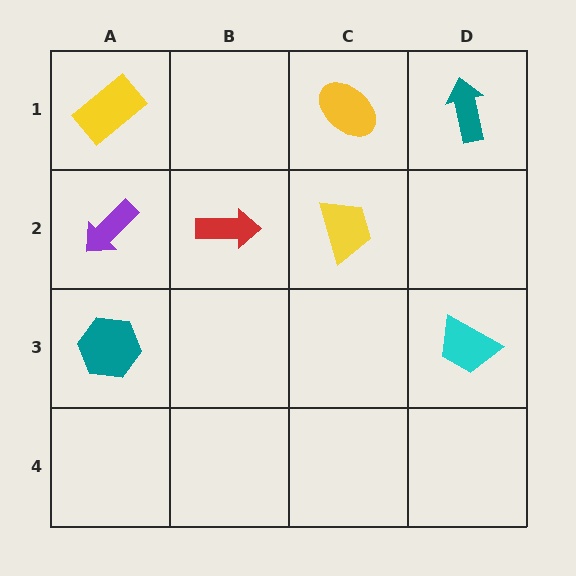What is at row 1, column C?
A yellow ellipse.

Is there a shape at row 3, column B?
No, that cell is empty.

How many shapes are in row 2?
3 shapes.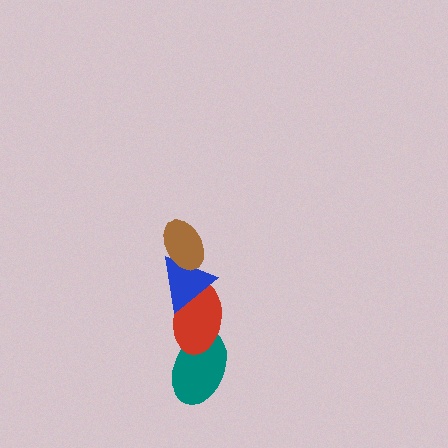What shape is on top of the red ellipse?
The blue triangle is on top of the red ellipse.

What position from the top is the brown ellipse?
The brown ellipse is 1st from the top.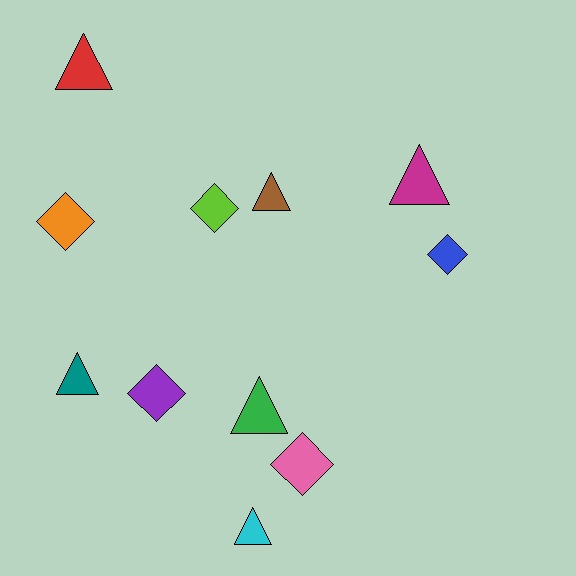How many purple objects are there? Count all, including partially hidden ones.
There is 1 purple object.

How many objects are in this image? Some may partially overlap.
There are 11 objects.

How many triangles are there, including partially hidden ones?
There are 6 triangles.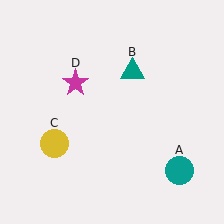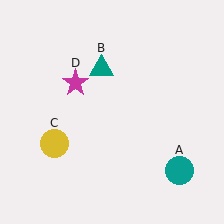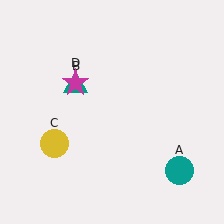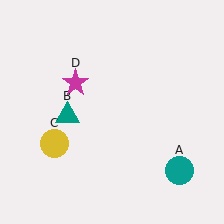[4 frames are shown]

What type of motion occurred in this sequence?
The teal triangle (object B) rotated counterclockwise around the center of the scene.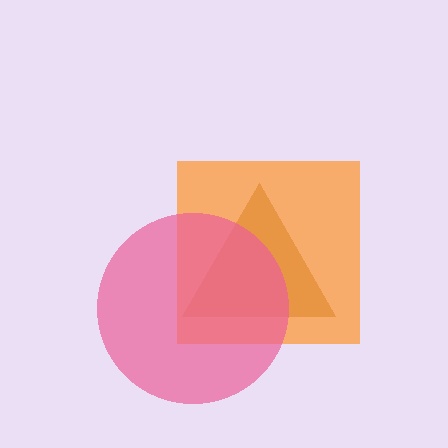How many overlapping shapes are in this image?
There are 3 overlapping shapes in the image.